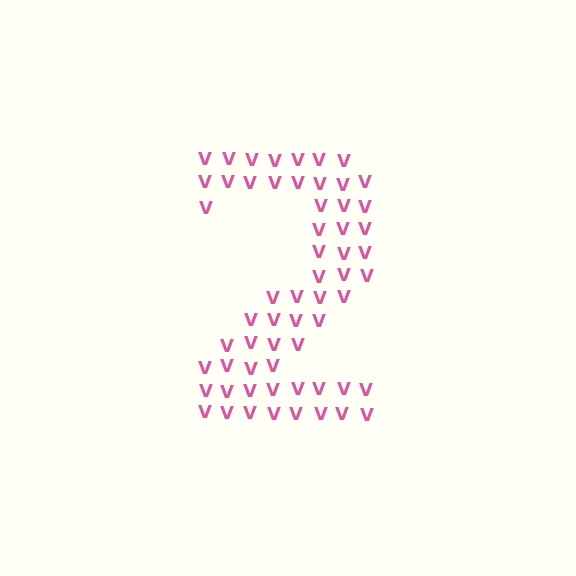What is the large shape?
The large shape is the digit 2.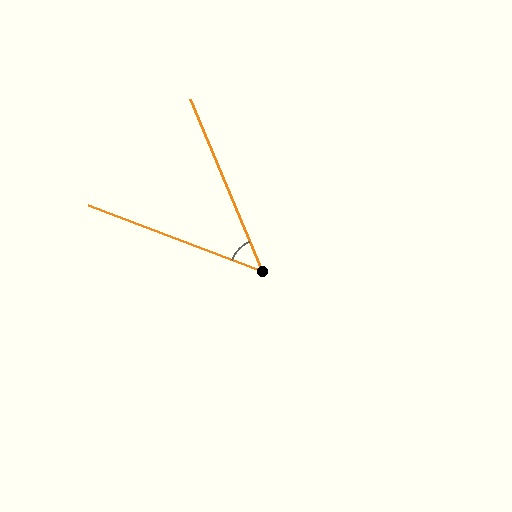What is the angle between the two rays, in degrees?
Approximately 47 degrees.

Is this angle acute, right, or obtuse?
It is acute.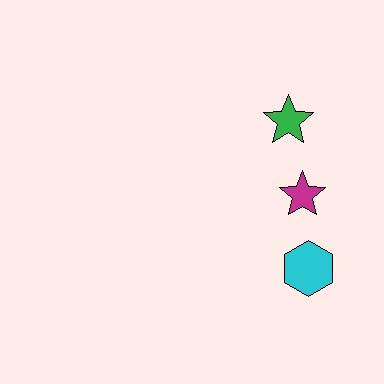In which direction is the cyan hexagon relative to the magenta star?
The cyan hexagon is below the magenta star.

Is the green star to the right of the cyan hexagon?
No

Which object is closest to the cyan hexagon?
The magenta star is closest to the cyan hexagon.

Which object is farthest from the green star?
The cyan hexagon is farthest from the green star.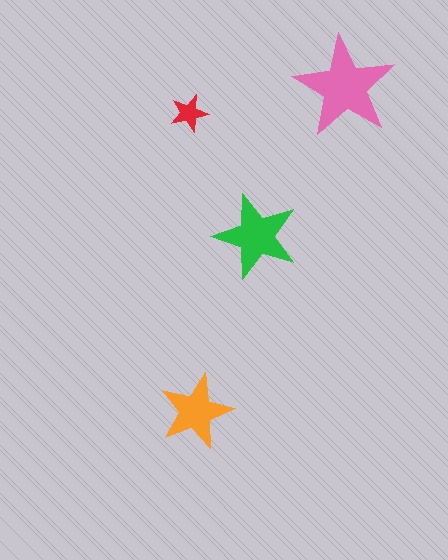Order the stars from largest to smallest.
the pink one, the green one, the orange one, the red one.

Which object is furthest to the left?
The red star is leftmost.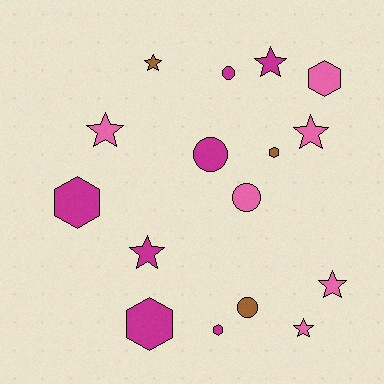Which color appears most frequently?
Magenta, with 7 objects.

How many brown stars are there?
There is 1 brown star.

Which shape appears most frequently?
Star, with 7 objects.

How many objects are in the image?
There are 16 objects.